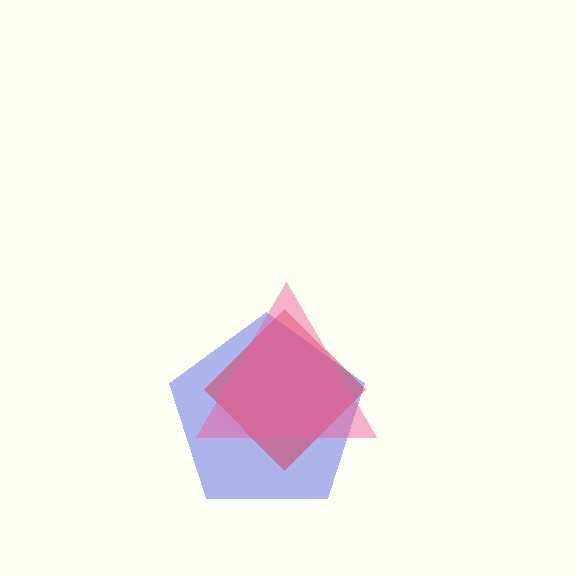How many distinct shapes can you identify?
There are 3 distinct shapes: a blue pentagon, a red diamond, a pink triangle.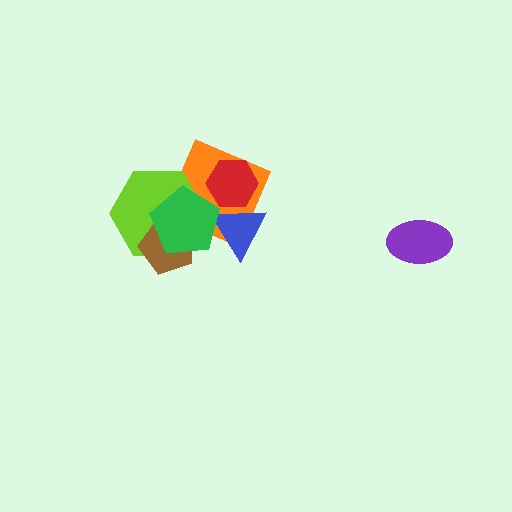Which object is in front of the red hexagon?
The blue triangle is in front of the red hexagon.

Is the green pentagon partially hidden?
No, no other shape covers it.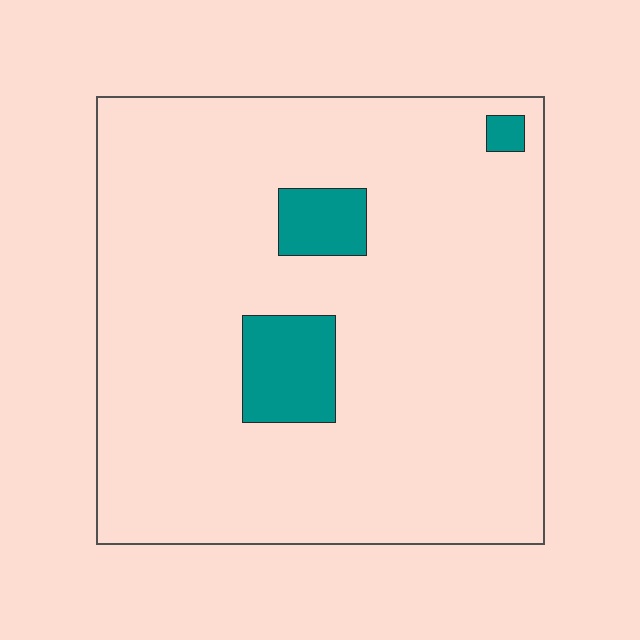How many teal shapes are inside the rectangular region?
3.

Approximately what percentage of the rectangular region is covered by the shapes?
Approximately 10%.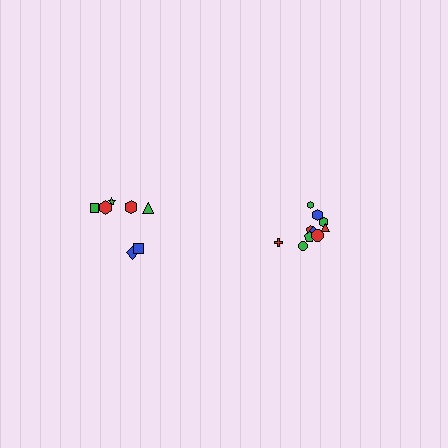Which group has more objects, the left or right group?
The right group.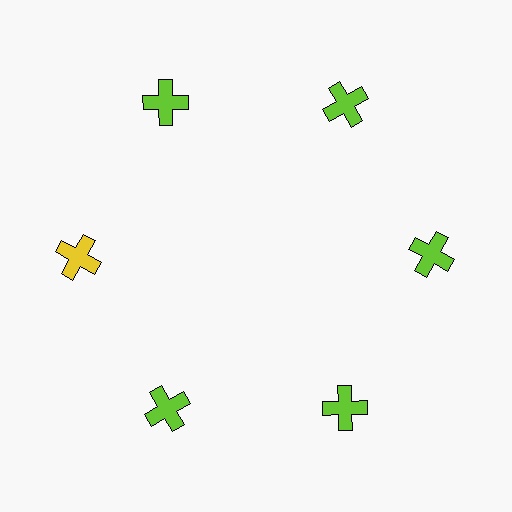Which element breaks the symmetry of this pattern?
The yellow cross at roughly the 9 o'clock position breaks the symmetry. All other shapes are lime crosses.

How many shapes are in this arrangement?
There are 6 shapes arranged in a ring pattern.